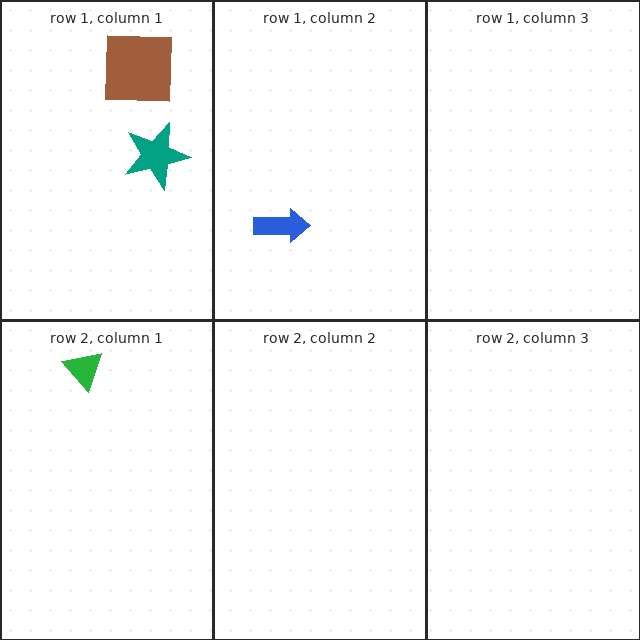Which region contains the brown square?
The row 1, column 1 region.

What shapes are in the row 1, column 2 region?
The blue arrow.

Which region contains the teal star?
The row 1, column 1 region.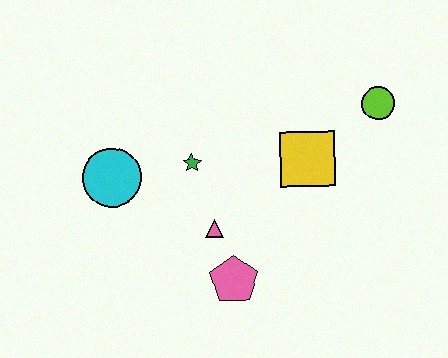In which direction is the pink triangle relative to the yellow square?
The pink triangle is to the left of the yellow square.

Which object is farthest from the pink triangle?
The lime circle is farthest from the pink triangle.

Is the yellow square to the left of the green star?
No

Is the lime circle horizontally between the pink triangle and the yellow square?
No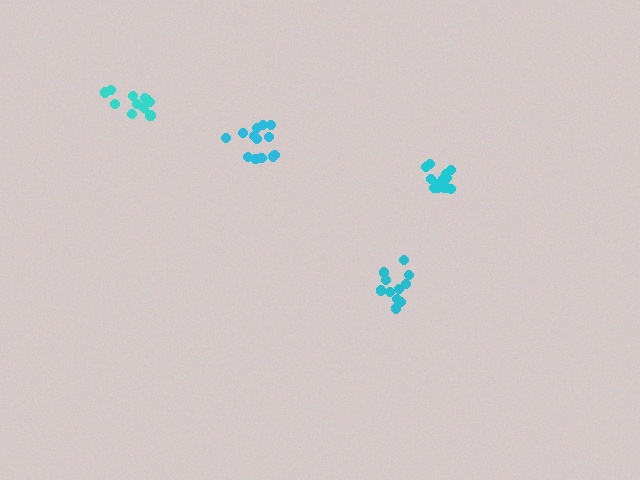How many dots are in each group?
Group 1: 13 dots, Group 2: 11 dots, Group 3: 11 dots, Group 4: 13 dots (48 total).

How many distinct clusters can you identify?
There are 4 distinct clusters.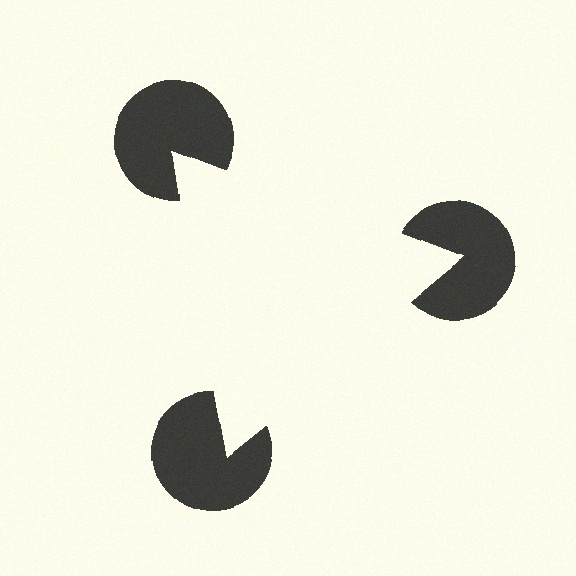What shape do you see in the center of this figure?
An illusory triangle — its edges are inferred from the aligned wedge cuts in the pac-man discs, not physically drawn.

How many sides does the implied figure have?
3 sides.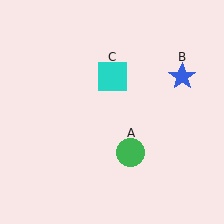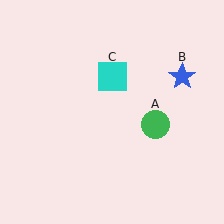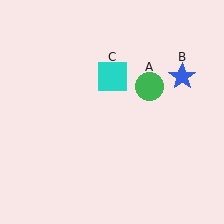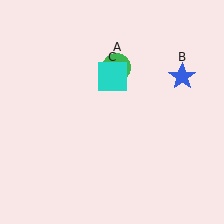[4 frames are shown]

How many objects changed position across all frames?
1 object changed position: green circle (object A).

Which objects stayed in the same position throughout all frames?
Blue star (object B) and cyan square (object C) remained stationary.